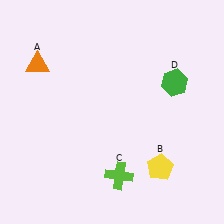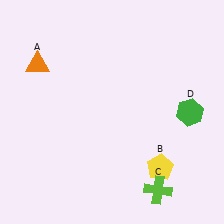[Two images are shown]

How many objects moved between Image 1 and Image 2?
2 objects moved between the two images.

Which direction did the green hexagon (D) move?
The green hexagon (D) moved down.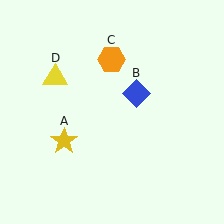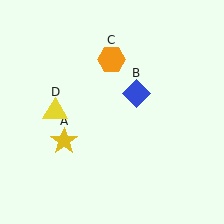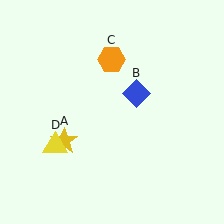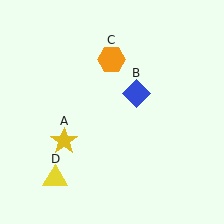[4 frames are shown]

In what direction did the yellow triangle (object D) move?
The yellow triangle (object D) moved down.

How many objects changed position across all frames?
1 object changed position: yellow triangle (object D).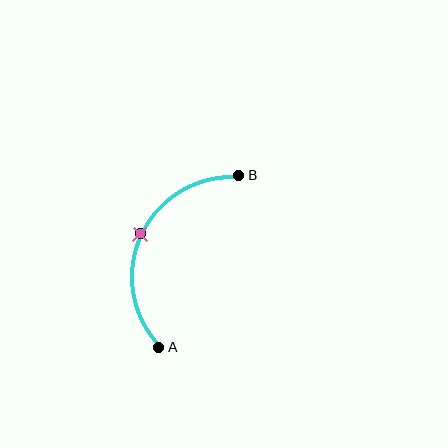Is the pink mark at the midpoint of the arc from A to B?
Yes. The pink mark lies on the arc at equal arc-length from both A and B — it is the arc midpoint.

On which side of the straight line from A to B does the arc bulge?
The arc bulges to the left of the straight line connecting A and B.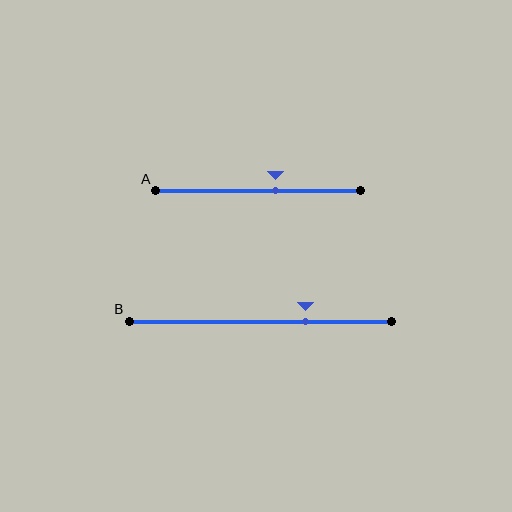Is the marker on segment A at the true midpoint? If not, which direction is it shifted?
No, the marker on segment A is shifted to the right by about 8% of the segment length.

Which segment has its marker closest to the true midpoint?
Segment A has its marker closest to the true midpoint.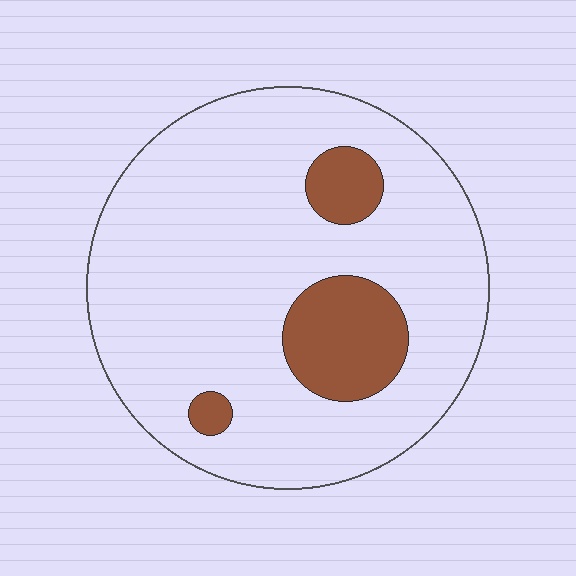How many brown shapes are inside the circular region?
3.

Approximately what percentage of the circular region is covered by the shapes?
Approximately 15%.